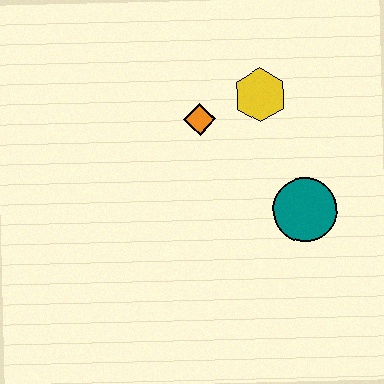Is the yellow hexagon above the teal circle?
Yes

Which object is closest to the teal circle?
The yellow hexagon is closest to the teal circle.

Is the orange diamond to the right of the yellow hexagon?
No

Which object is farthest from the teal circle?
The orange diamond is farthest from the teal circle.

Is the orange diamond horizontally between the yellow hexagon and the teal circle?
No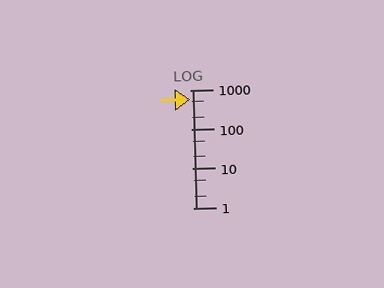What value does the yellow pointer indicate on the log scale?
The pointer indicates approximately 580.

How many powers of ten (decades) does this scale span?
The scale spans 3 decades, from 1 to 1000.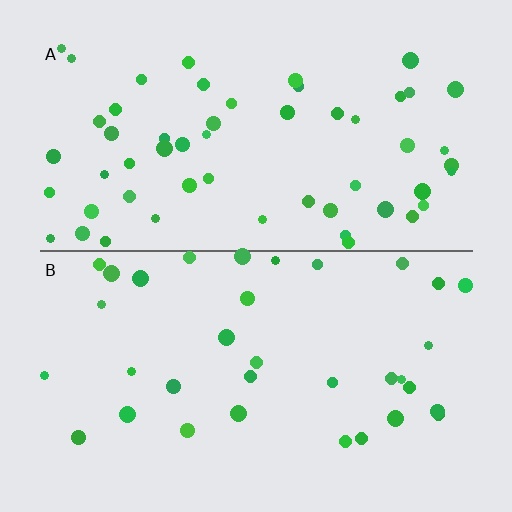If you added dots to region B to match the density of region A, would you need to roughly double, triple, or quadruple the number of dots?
Approximately double.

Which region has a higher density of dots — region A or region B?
A (the top).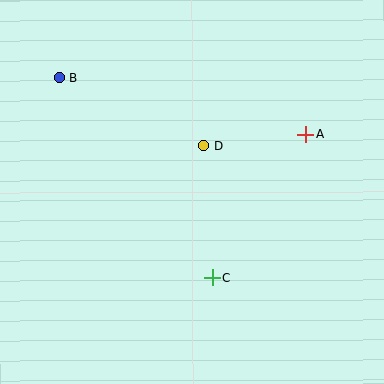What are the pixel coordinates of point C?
Point C is at (213, 278).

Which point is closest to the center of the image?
Point D at (203, 146) is closest to the center.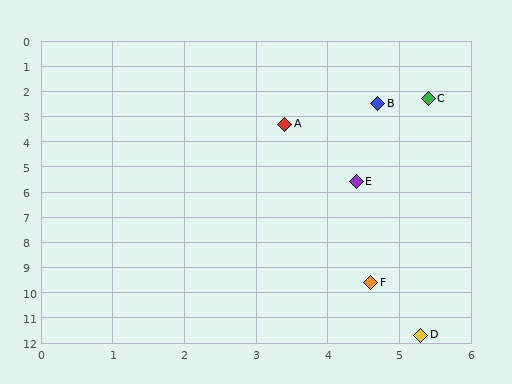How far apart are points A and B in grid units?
Points A and B are about 1.5 grid units apart.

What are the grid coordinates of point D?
Point D is at approximately (5.3, 11.7).